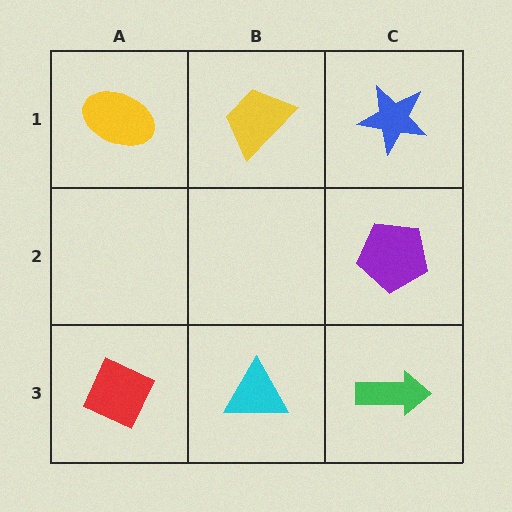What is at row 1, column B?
A yellow trapezoid.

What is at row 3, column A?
A red diamond.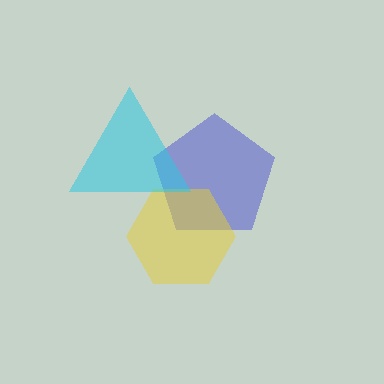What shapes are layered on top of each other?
The layered shapes are: a blue pentagon, a yellow hexagon, a cyan triangle.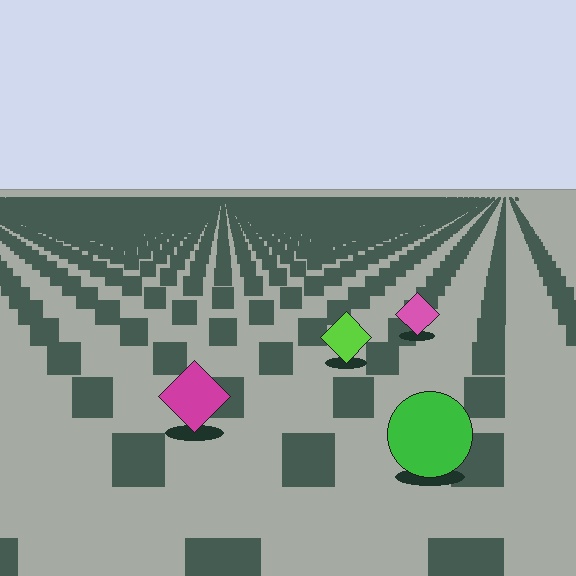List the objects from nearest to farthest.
From nearest to farthest: the green circle, the magenta diamond, the lime diamond, the pink diamond.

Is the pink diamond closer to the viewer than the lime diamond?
No. The lime diamond is closer — you can tell from the texture gradient: the ground texture is coarser near it.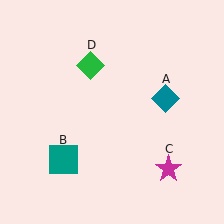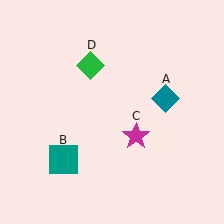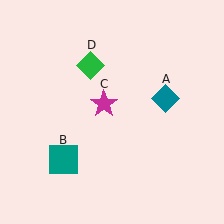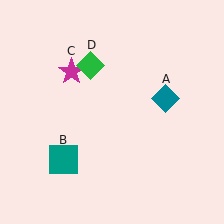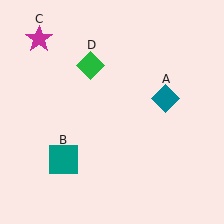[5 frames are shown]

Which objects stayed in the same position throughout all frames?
Teal diamond (object A) and teal square (object B) and green diamond (object D) remained stationary.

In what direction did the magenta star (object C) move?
The magenta star (object C) moved up and to the left.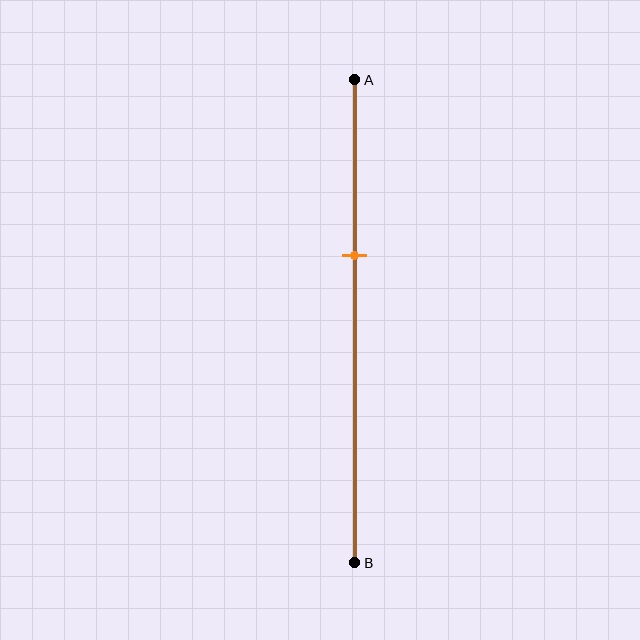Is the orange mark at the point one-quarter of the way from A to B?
No, the mark is at about 35% from A, not at the 25% one-quarter point.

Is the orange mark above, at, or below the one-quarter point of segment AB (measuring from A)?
The orange mark is below the one-quarter point of segment AB.